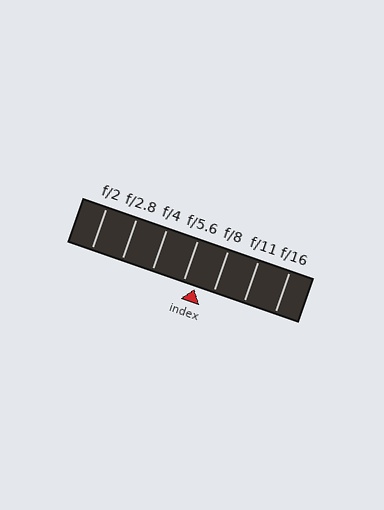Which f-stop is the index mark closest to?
The index mark is closest to f/5.6.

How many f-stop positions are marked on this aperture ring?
There are 7 f-stop positions marked.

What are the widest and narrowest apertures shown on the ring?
The widest aperture shown is f/2 and the narrowest is f/16.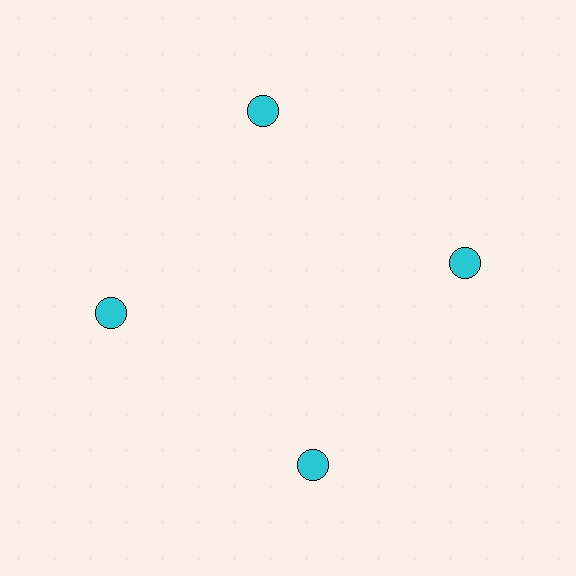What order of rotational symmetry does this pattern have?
This pattern has 4-fold rotational symmetry.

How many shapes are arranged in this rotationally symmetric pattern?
There are 4 shapes, arranged in 4 groups of 1.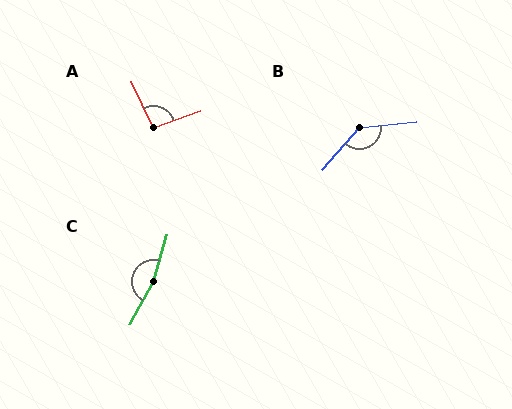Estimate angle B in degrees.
Approximately 136 degrees.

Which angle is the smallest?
A, at approximately 95 degrees.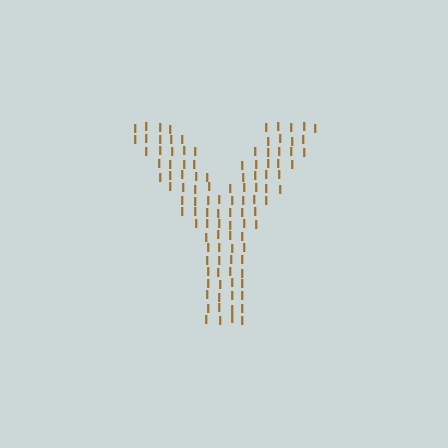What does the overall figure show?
The overall figure shows the letter Y.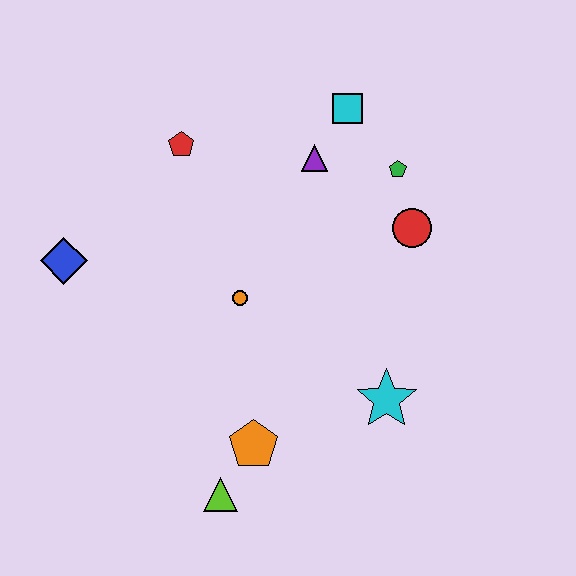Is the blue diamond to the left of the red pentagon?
Yes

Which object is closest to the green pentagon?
The red circle is closest to the green pentagon.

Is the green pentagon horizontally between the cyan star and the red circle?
Yes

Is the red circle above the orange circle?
Yes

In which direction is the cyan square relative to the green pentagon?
The cyan square is above the green pentagon.